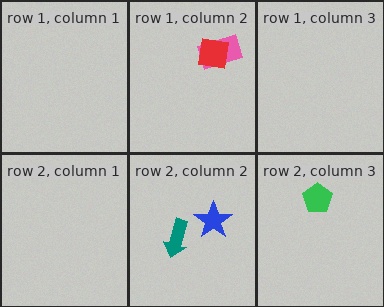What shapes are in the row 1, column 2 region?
The pink rectangle, the red square.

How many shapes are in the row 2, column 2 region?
2.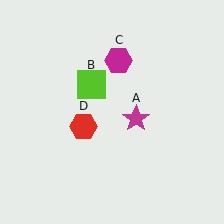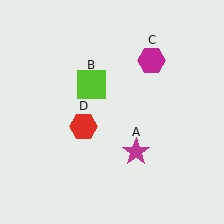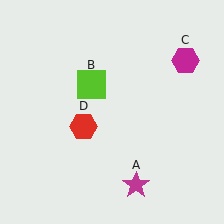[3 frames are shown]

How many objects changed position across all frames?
2 objects changed position: magenta star (object A), magenta hexagon (object C).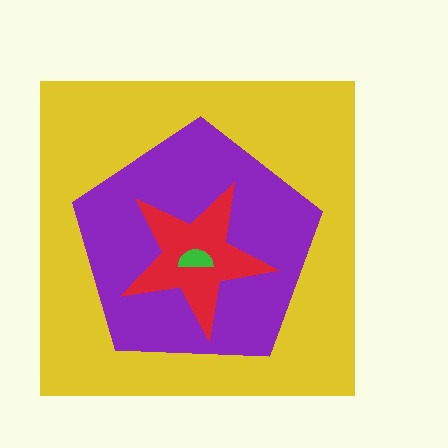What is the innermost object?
The green semicircle.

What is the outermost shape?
The yellow square.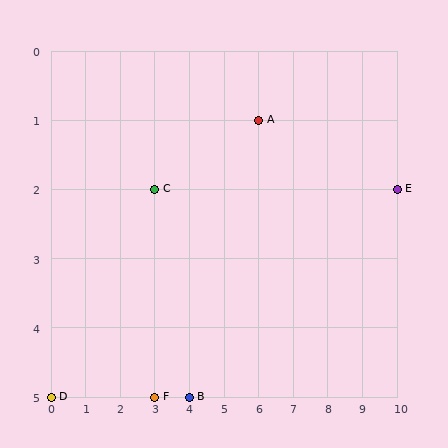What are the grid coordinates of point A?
Point A is at grid coordinates (6, 1).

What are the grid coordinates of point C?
Point C is at grid coordinates (3, 2).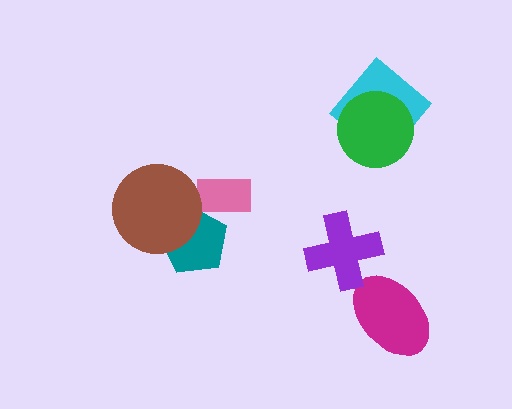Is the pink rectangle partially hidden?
Yes, it is partially covered by another shape.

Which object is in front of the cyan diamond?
The green circle is in front of the cyan diamond.